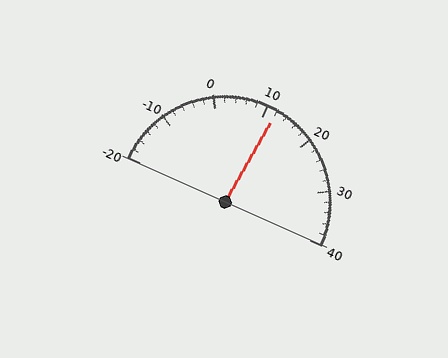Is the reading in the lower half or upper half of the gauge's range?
The reading is in the upper half of the range (-20 to 40).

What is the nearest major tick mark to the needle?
The nearest major tick mark is 10.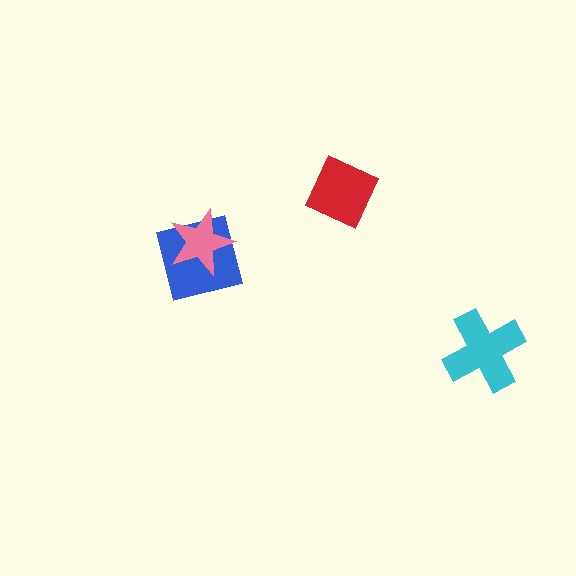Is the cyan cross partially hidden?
No, no other shape covers it.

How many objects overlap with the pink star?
1 object overlaps with the pink star.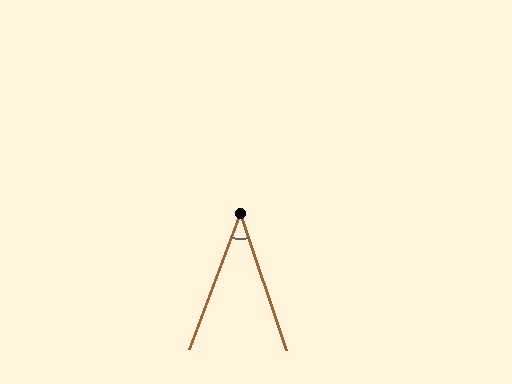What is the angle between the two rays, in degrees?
Approximately 39 degrees.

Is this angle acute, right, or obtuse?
It is acute.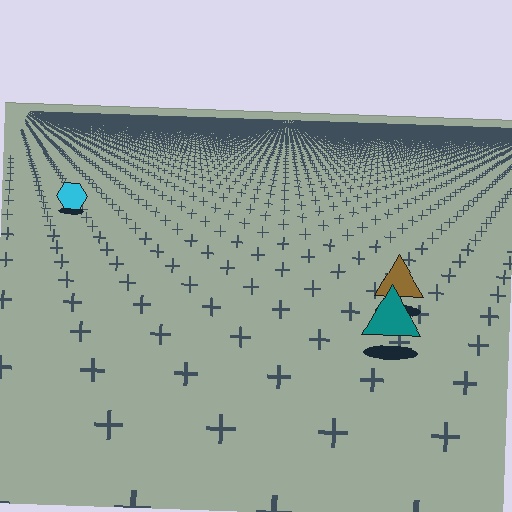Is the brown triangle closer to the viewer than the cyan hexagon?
Yes. The brown triangle is closer — you can tell from the texture gradient: the ground texture is coarser near it.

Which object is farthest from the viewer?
The cyan hexagon is farthest from the viewer. It appears smaller and the ground texture around it is denser.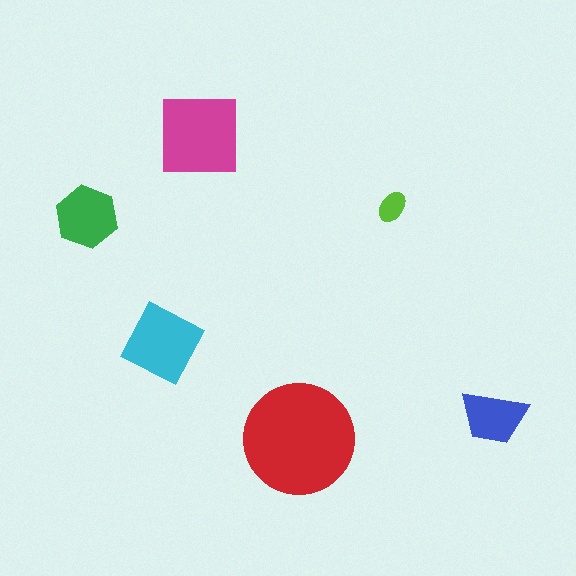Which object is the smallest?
The lime ellipse.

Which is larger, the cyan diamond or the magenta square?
The magenta square.